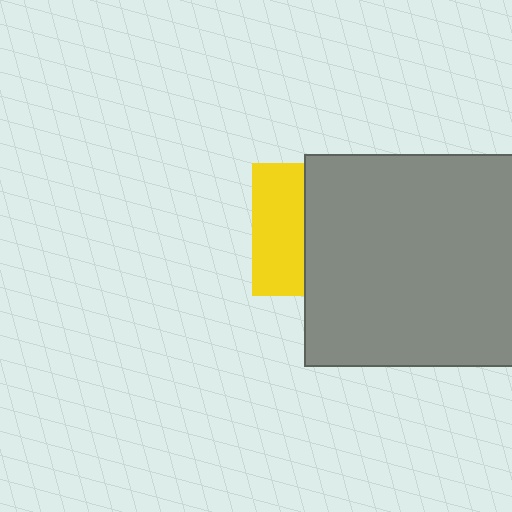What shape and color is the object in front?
The object in front is a gray square.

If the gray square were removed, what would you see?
You would see the complete yellow square.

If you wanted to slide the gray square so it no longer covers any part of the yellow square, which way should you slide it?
Slide it right — that is the most direct way to separate the two shapes.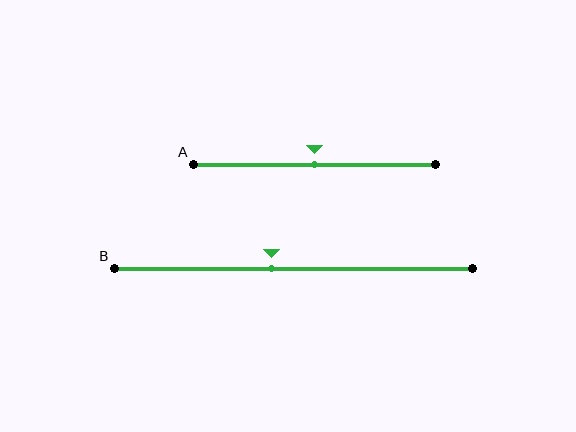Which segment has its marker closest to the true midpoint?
Segment A has its marker closest to the true midpoint.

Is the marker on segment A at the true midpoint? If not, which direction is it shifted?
Yes, the marker on segment A is at the true midpoint.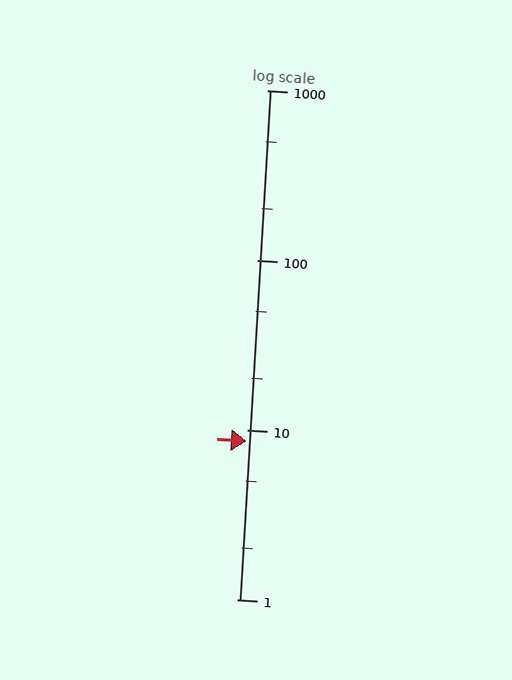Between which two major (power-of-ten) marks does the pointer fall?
The pointer is between 1 and 10.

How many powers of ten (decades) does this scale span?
The scale spans 3 decades, from 1 to 1000.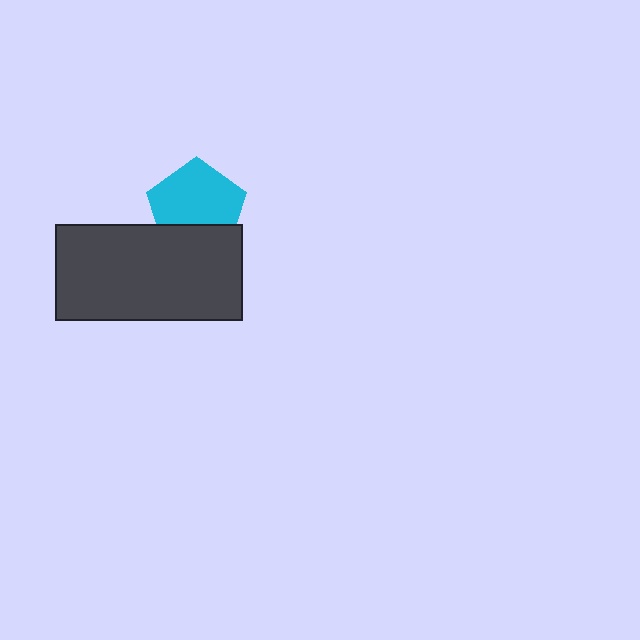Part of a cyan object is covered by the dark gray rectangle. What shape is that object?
It is a pentagon.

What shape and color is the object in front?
The object in front is a dark gray rectangle.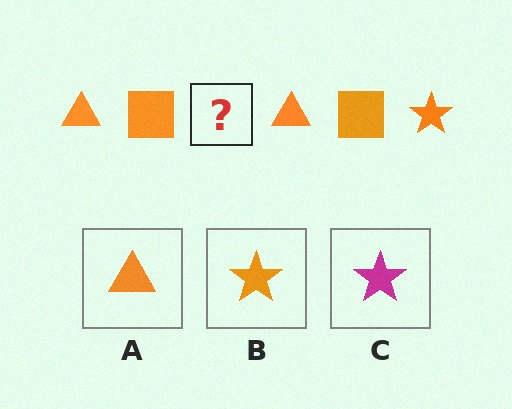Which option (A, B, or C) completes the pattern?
B.